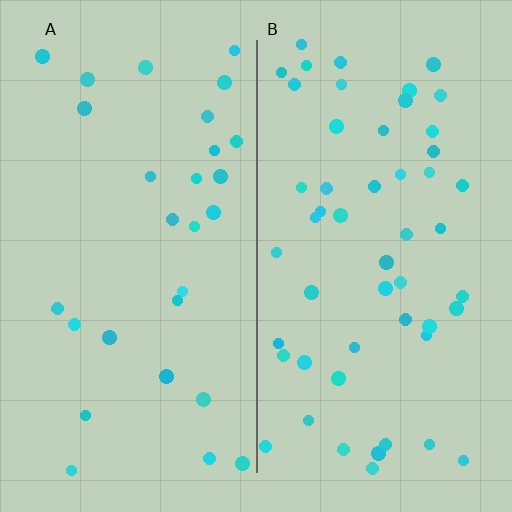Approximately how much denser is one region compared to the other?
Approximately 1.9× — region B over region A.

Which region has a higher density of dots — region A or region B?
B (the right).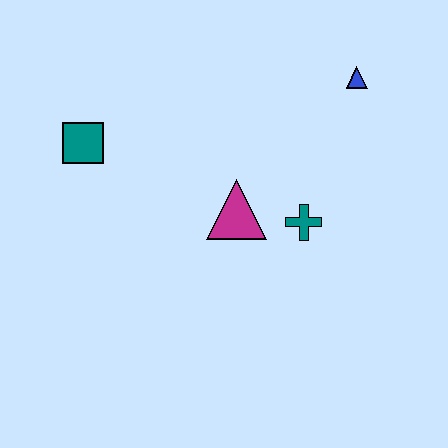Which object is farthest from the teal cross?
The teal square is farthest from the teal cross.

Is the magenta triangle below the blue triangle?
Yes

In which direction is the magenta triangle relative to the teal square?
The magenta triangle is to the right of the teal square.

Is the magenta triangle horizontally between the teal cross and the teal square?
Yes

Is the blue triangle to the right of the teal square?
Yes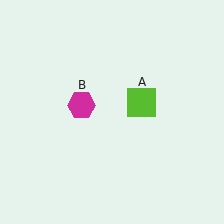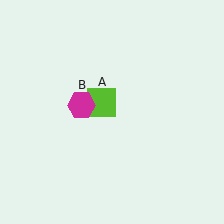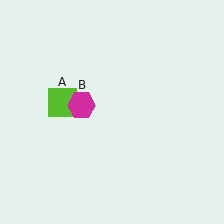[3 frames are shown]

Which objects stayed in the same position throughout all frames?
Magenta hexagon (object B) remained stationary.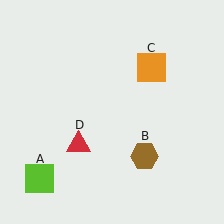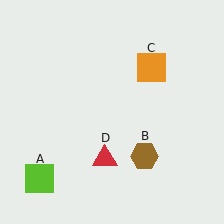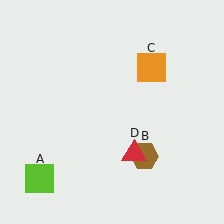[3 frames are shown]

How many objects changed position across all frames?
1 object changed position: red triangle (object D).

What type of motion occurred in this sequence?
The red triangle (object D) rotated counterclockwise around the center of the scene.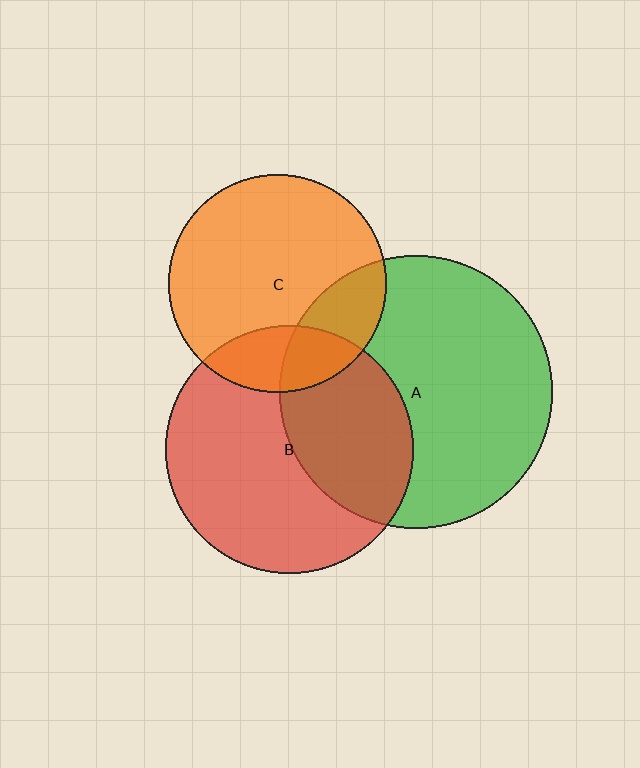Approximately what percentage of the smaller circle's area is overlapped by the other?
Approximately 40%.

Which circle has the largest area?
Circle A (green).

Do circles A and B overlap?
Yes.